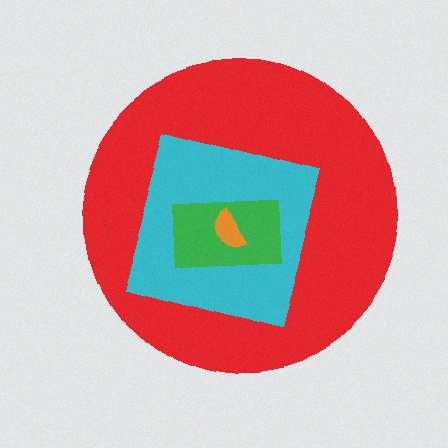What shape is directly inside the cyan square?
The green rectangle.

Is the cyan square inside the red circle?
Yes.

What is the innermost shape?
The orange semicircle.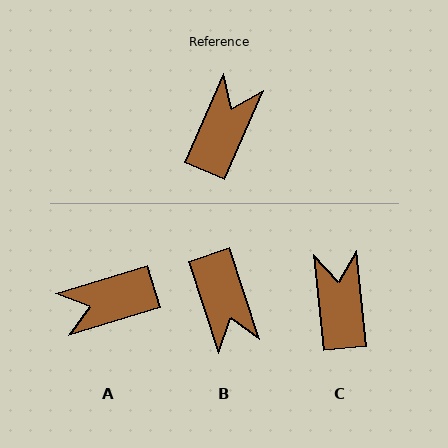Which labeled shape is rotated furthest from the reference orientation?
B, about 138 degrees away.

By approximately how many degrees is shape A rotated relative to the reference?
Approximately 131 degrees counter-clockwise.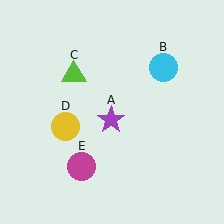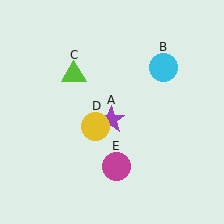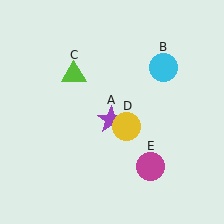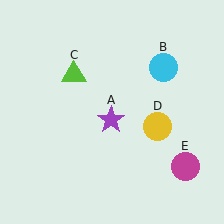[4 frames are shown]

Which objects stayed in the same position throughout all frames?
Purple star (object A) and cyan circle (object B) and lime triangle (object C) remained stationary.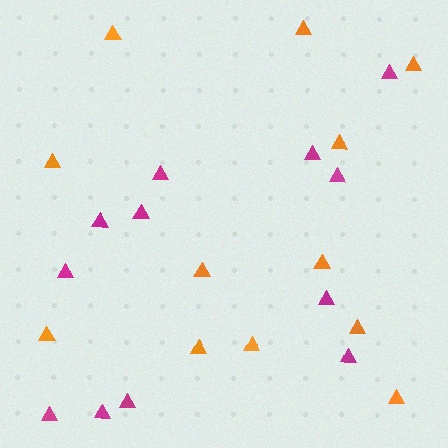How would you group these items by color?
There are 2 groups: one group of orange triangles (12) and one group of magenta triangles (12).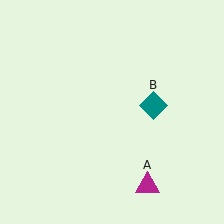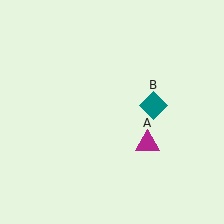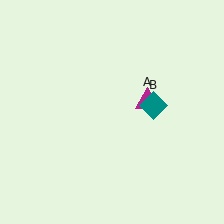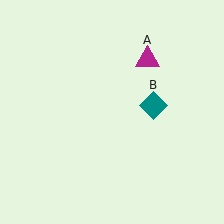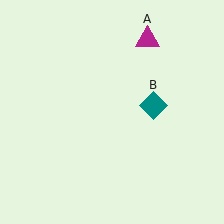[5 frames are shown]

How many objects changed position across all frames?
1 object changed position: magenta triangle (object A).